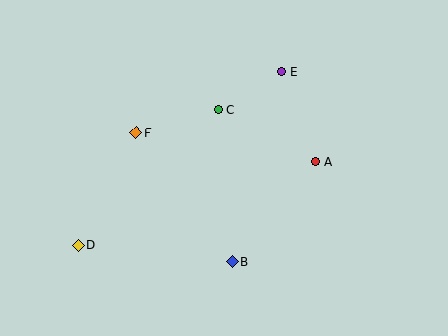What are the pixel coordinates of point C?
Point C is at (218, 110).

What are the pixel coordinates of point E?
Point E is at (282, 72).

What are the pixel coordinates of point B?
Point B is at (232, 262).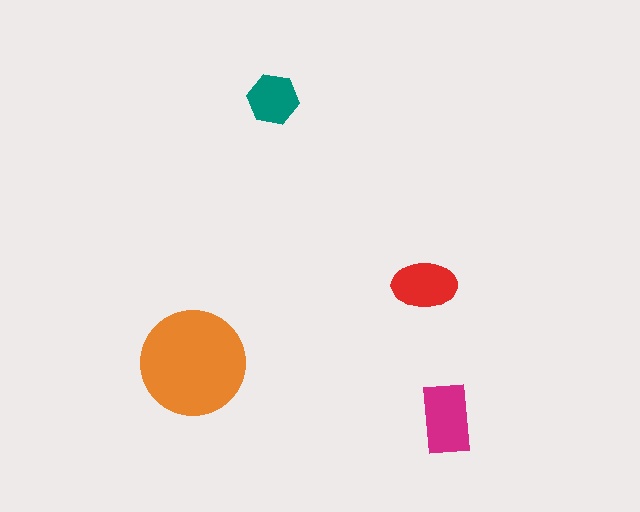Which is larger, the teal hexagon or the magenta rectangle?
The magenta rectangle.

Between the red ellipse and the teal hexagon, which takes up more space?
The red ellipse.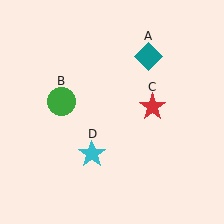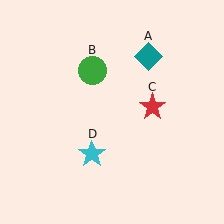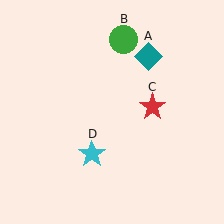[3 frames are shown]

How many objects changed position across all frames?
1 object changed position: green circle (object B).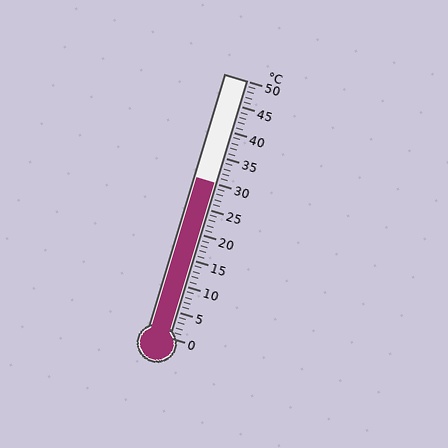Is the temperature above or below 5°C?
The temperature is above 5°C.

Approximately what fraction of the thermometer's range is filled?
The thermometer is filled to approximately 60% of its range.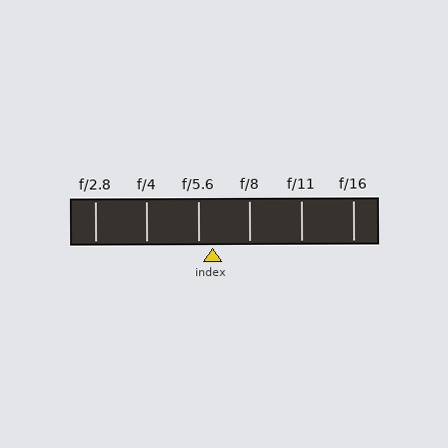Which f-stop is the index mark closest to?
The index mark is closest to f/5.6.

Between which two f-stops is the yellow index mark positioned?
The index mark is between f/5.6 and f/8.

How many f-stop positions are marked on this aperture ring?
There are 6 f-stop positions marked.